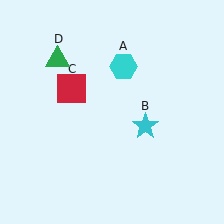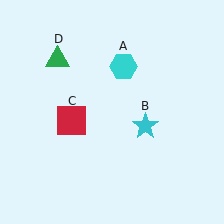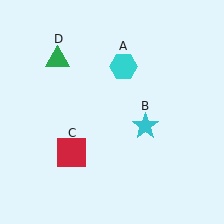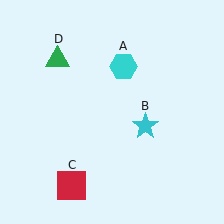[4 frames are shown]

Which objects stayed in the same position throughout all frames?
Cyan hexagon (object A) and cyan star (object B) and green triangle (object D) remained stationary.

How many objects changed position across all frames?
1 object changed position: red square (object C).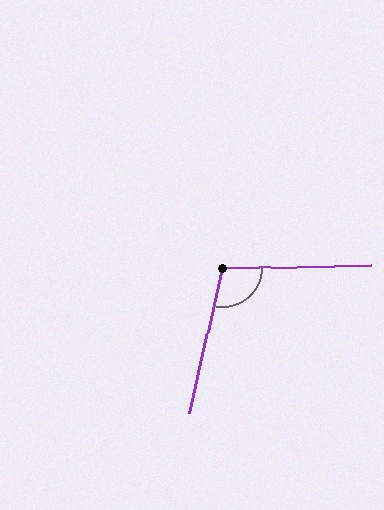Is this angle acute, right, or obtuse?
It is obtuse.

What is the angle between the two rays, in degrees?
Approximately 104 degrees.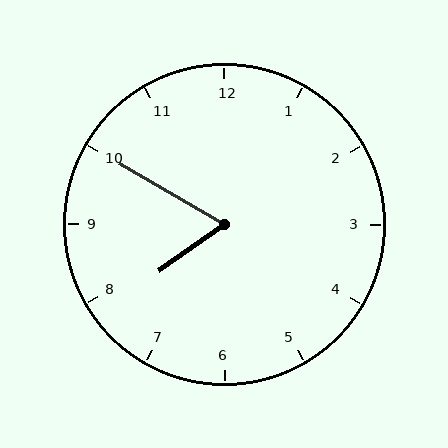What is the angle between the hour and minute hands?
Approximately 65 degrees.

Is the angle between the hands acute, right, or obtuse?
It is acute.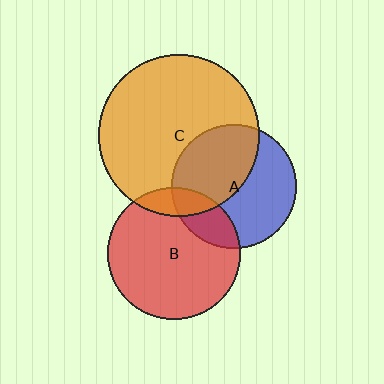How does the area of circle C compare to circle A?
Approximately 1.7 times.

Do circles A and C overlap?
Yes.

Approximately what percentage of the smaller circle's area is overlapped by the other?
Approximately 45%.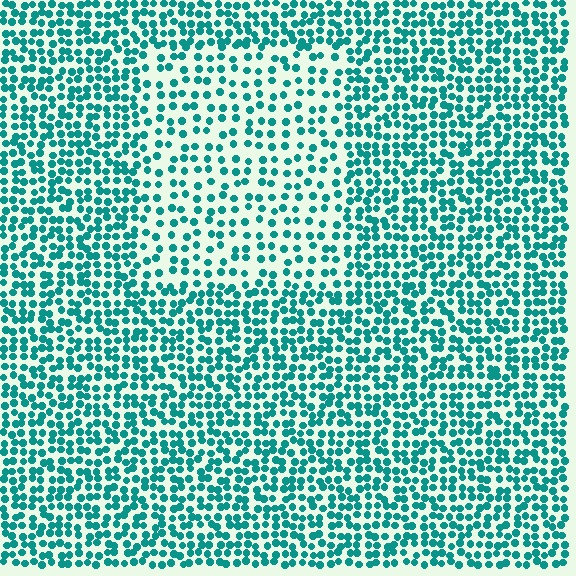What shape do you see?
I see a rectangle.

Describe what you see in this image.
The image contains small teal elements arranged at two different densities. A rectangle-shaped region is visible where the elements are less densely packed than the surrounding area.